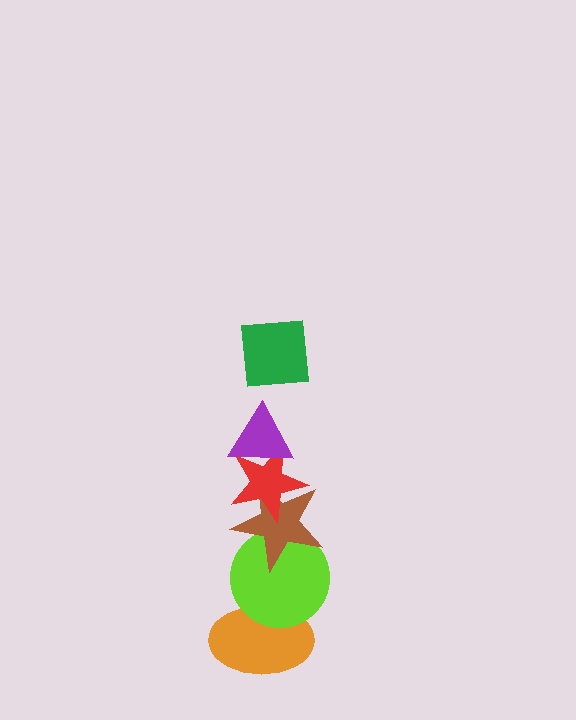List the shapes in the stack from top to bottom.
From top to bottom: the green square, the purple triangle, the red star, the brown star, the lime circle, the orange ellipse.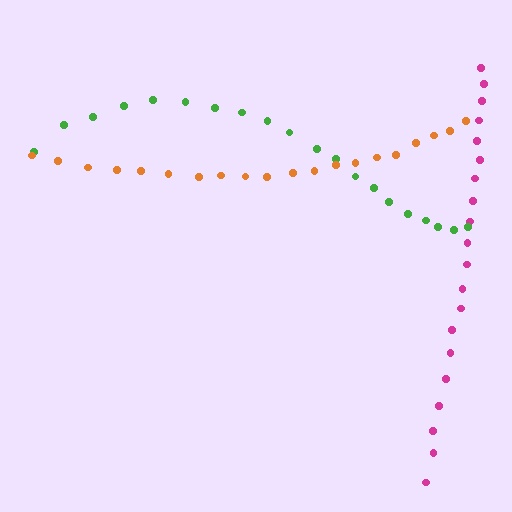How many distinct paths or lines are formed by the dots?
There are 3 distinct paths.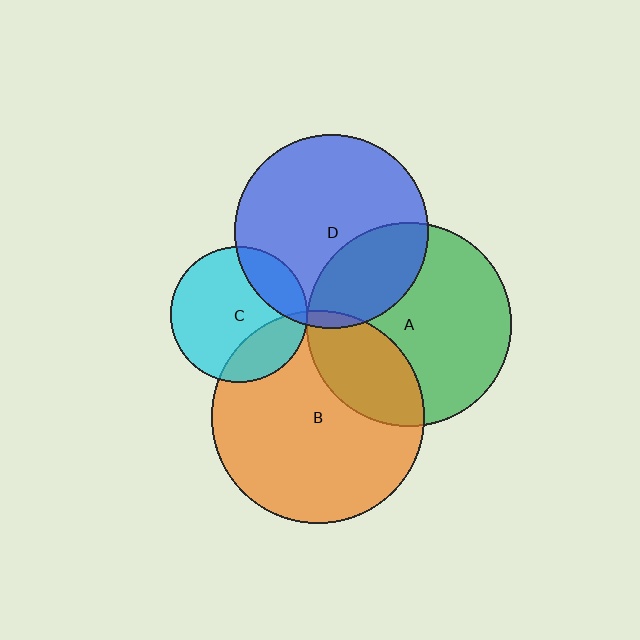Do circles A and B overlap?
Yes.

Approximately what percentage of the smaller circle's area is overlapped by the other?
Approximately 30%.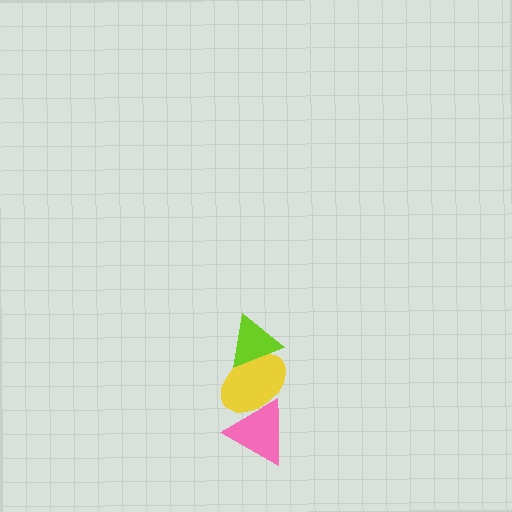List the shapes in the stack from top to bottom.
From top to bottom: the lime triangle, the yellow ellipse, the pink triangle.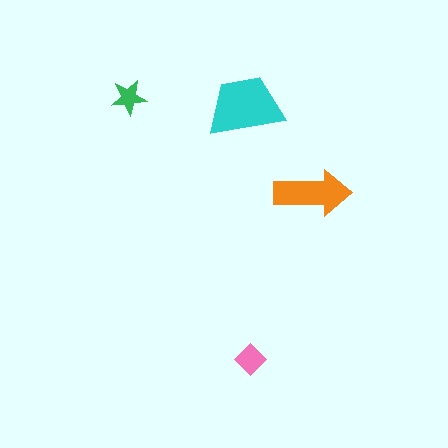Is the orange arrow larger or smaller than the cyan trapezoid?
Smaller.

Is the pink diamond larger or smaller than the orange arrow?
Smaller.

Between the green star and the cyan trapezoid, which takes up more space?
The cyan trapezoid.